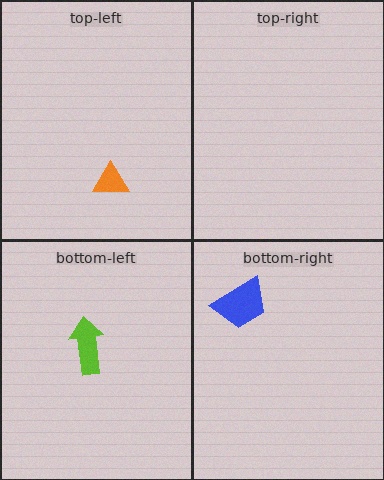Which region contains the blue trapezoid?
The bottom-right region.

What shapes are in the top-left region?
The orange triangle.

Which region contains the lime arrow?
The bottom-left region.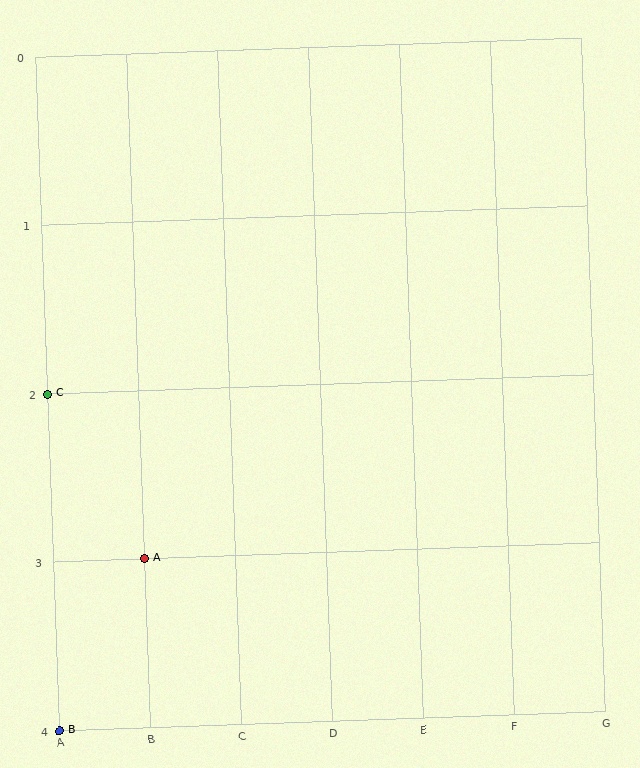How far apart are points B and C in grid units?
Points B and C are 2 rows apart.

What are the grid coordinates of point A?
Point A is at grid coordinates (B, 3).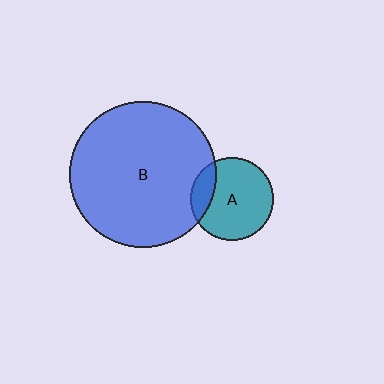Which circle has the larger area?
Circle B (blue).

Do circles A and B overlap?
Yes.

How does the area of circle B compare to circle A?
Approximately 3.2 times.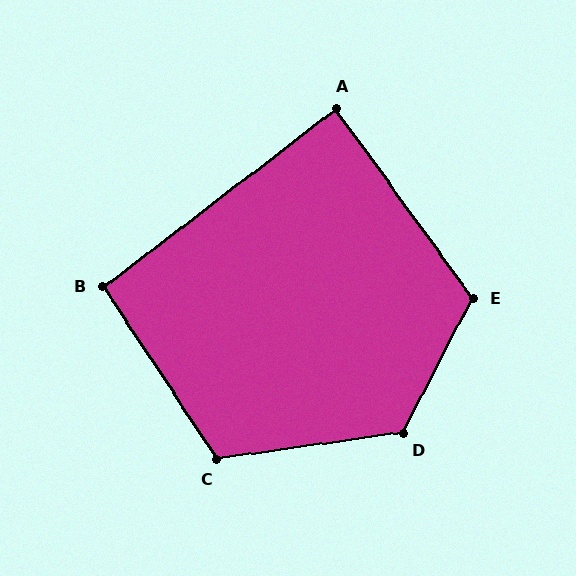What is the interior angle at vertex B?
Approximately 94 degrees (approximately right).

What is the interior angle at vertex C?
Approximately 116 degrees (obtuse).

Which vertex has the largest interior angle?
D, at approximately 125 degrees.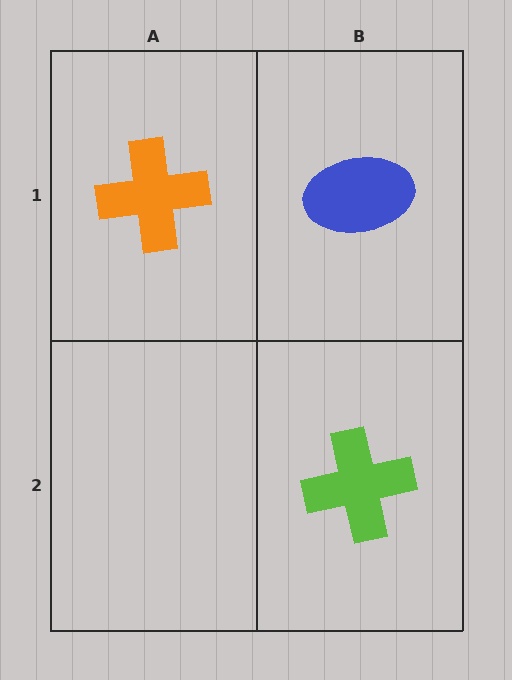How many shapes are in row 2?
1 shape.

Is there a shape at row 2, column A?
No, that cell is empty.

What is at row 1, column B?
A blue ellipse.